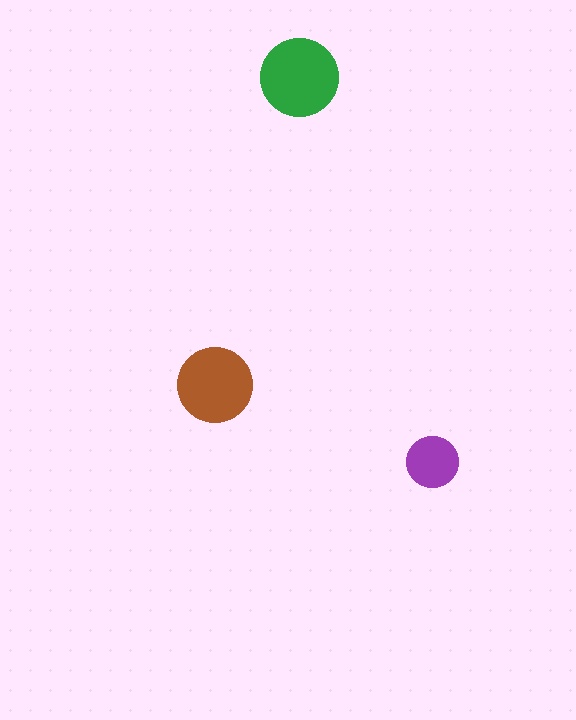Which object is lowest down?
The purple circle is bottommost.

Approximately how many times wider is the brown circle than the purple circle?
About 1.5 times wider.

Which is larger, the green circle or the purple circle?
The green one.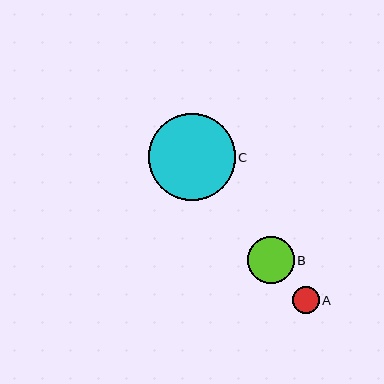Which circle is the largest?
Circle C is the largest with a size of approximately 87 pixels.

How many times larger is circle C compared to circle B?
Circle C is approximately 1.8 times the size of circle B.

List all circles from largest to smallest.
From largest to smallest: C, B, A.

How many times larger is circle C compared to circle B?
Circle C is approximately 1.8 times the size of circle B.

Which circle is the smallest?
Circle A is the smallest with a size of approximately 26 pixels.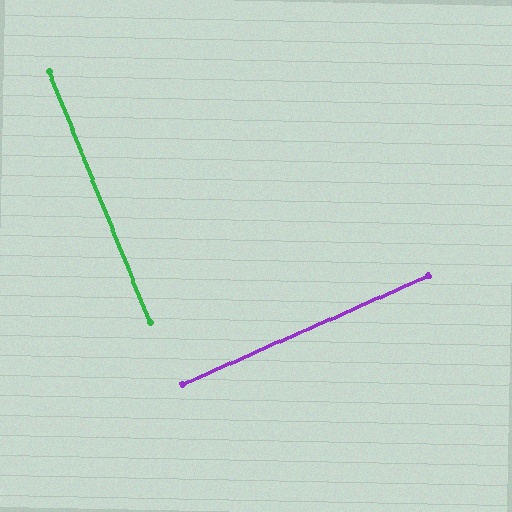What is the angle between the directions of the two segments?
Approximately 88 degrees.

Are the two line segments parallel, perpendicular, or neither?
Perpendicular — they meet at approximately 88°.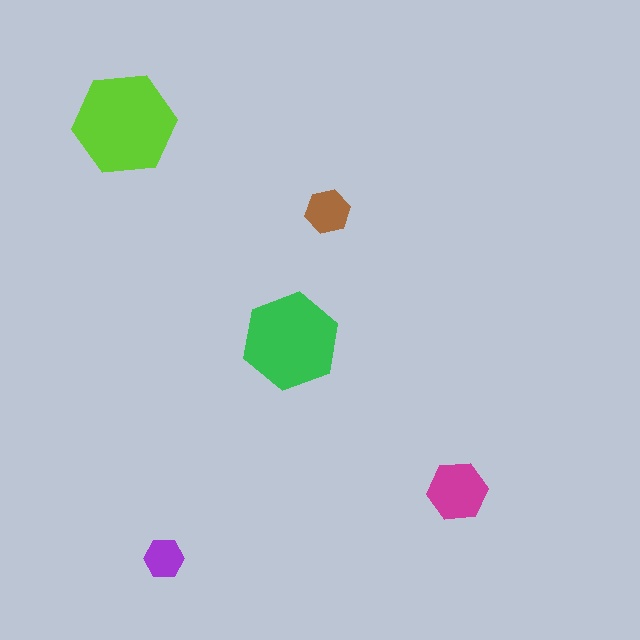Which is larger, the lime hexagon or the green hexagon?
The lime one.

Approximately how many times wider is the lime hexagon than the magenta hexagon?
About 1.5 times wider.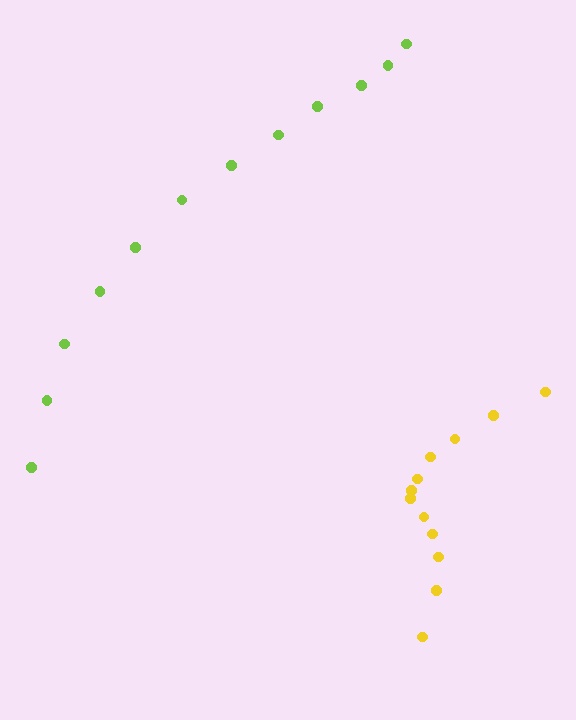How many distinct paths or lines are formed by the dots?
There are 2 distinct paths.